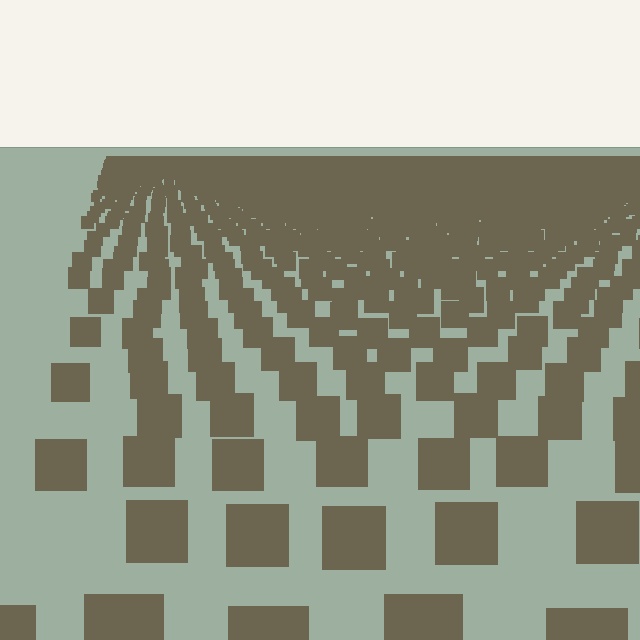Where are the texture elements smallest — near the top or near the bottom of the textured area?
Near the top.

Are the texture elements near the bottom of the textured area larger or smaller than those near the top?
Larger. Near the bottom, elements are closer to the viewer and appear at a bigger on-screen size.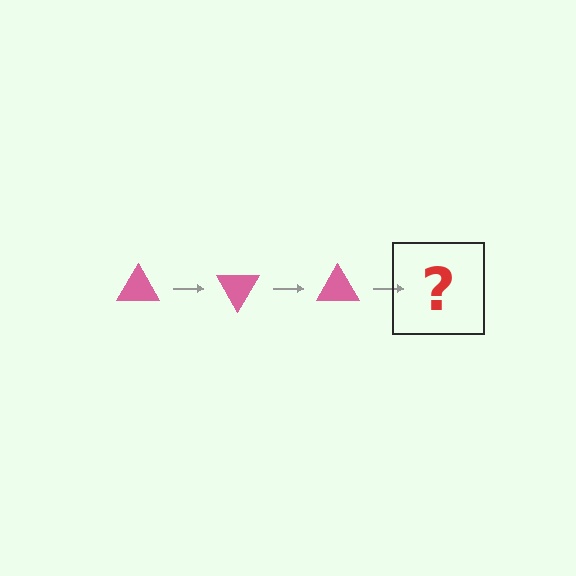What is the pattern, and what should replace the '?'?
The pattern is that the triangle rotates 60 degrees each step. The '?' should be a pink triangle rotated 180 degrees.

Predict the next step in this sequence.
The next step is a pink triangle rotated 180 degrees.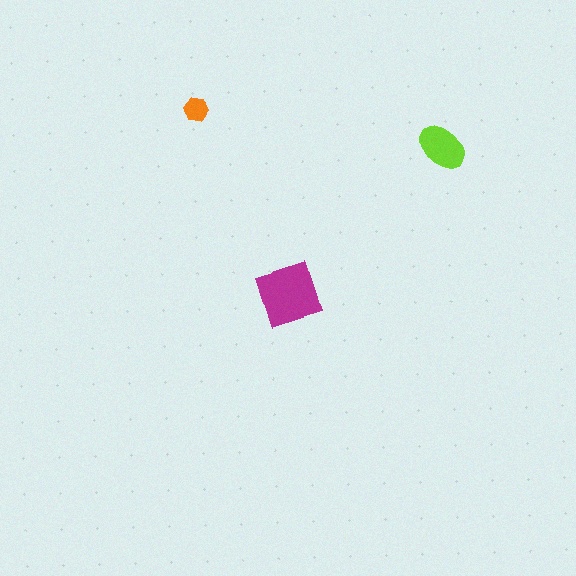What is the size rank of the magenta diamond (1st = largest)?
1st.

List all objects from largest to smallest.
The magenta diamond, the lime ellipse, the orange hexagon.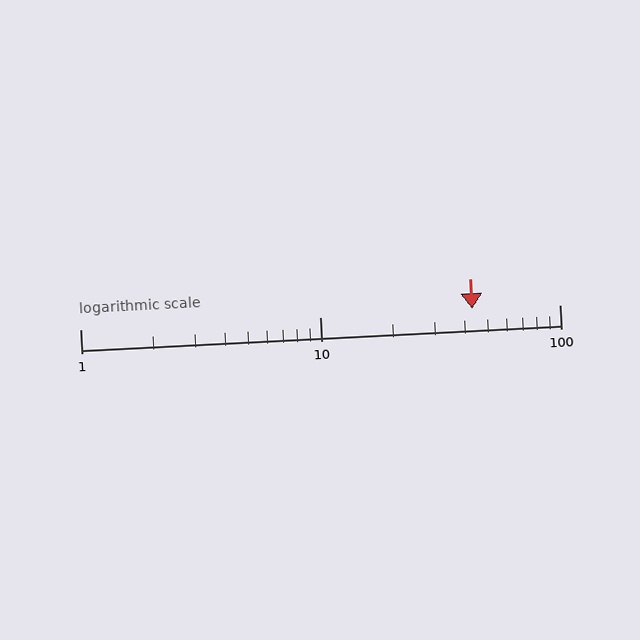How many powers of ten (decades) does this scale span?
The scale spans 2 decades, from 1 to 100.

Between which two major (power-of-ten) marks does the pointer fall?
The pointer is between 10 and 100.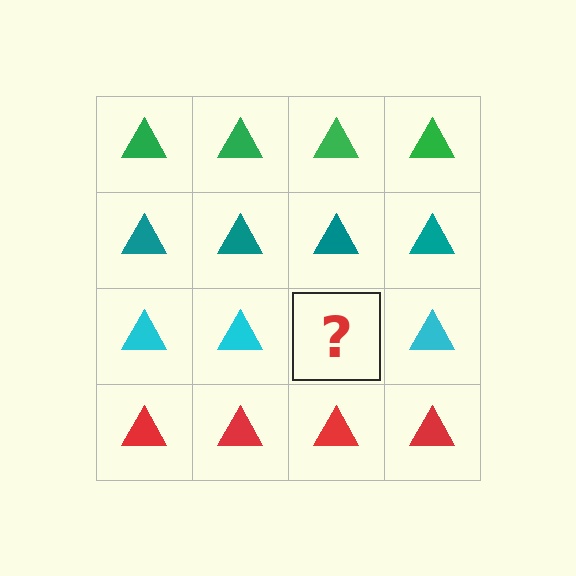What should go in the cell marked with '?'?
The missing cell should contain a cyan triangle.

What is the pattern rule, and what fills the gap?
The rule is that each row has a consistent color. The gap should be filled with a cyan triangle.